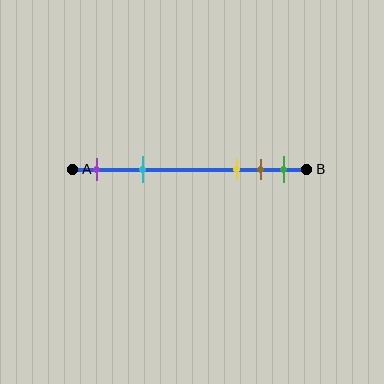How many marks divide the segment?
There are 5 marks dividing the segment.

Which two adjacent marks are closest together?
The brown and green marks are the closest adjacent pair.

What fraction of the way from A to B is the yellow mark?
The yellow mark is approximately 70% (0.7) of the way from A to B.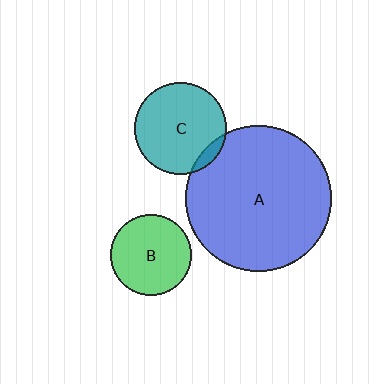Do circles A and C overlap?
Yes.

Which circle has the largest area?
Circle A (blue).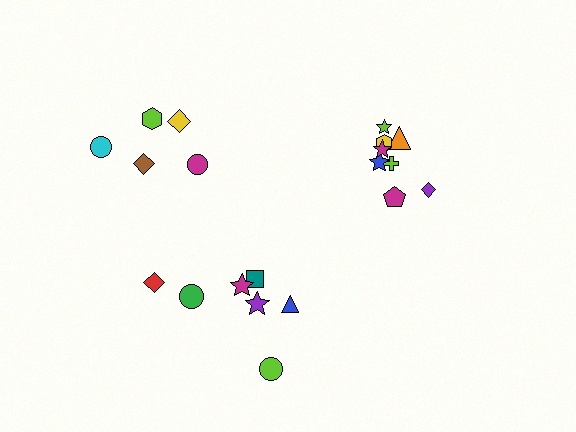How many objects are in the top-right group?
There are 8 objects.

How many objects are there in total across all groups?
There are 20 objects.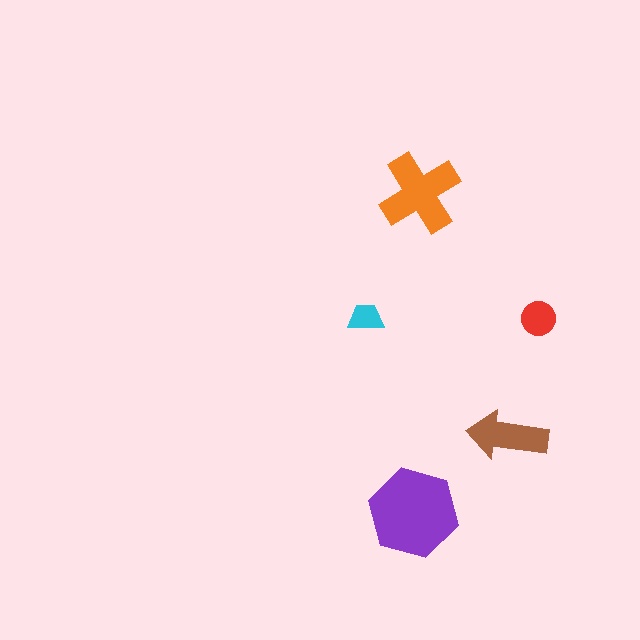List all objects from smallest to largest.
The cyan trapezoid, the red circle, the brown arrow, the orange cross, the purple hexagon.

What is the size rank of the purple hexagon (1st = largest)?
1st.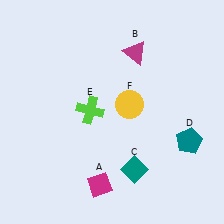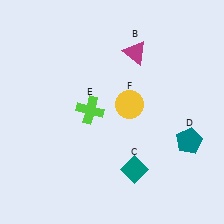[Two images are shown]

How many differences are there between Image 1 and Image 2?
There is 1 difference between the two images.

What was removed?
The magenta diamond (A) was removed in Image 2.